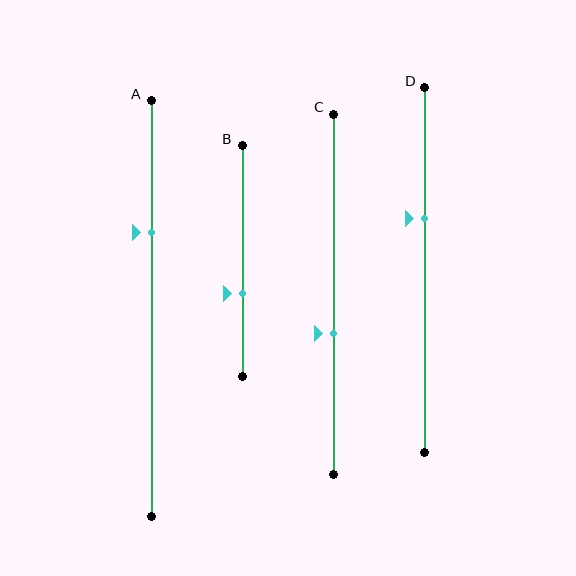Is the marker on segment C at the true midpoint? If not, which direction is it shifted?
No, the marker on segment C is shifted downward by about 11% of the segment length.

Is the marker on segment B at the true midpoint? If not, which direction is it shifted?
No, the marker on segment B is shifted downward by about 14% of the segment length.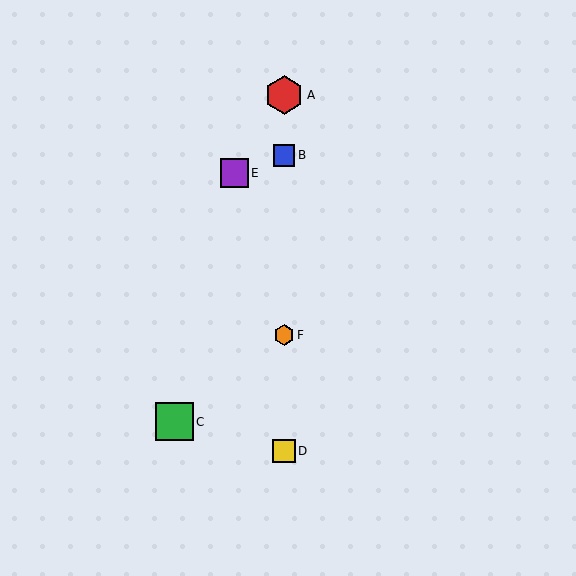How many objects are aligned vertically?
4 objects (A, B, D, F) are aligned vertically.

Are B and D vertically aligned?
Yes, both are at x≈284.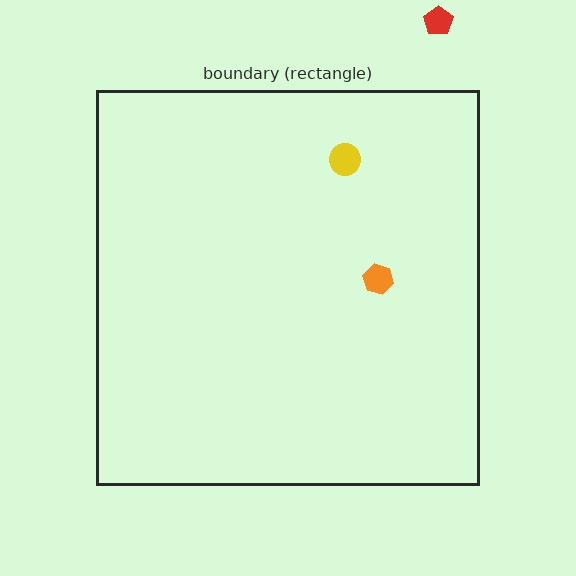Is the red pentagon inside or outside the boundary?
Outside.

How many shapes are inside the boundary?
2 inside, 1 outside.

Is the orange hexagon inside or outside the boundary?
Inside.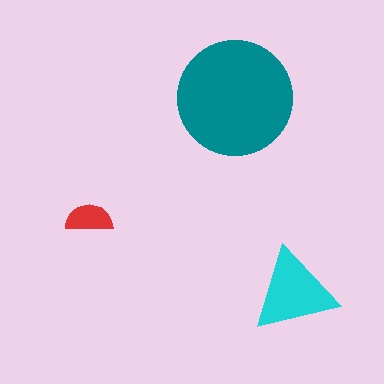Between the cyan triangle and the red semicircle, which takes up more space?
The cyan triangle.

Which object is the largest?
The teal circle.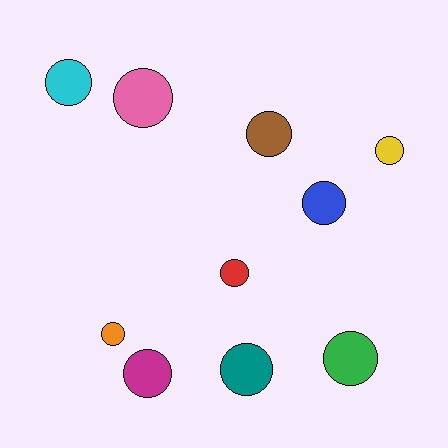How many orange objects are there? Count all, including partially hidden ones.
There is 1 orange object.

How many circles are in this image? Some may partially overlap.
There are 10 circles.